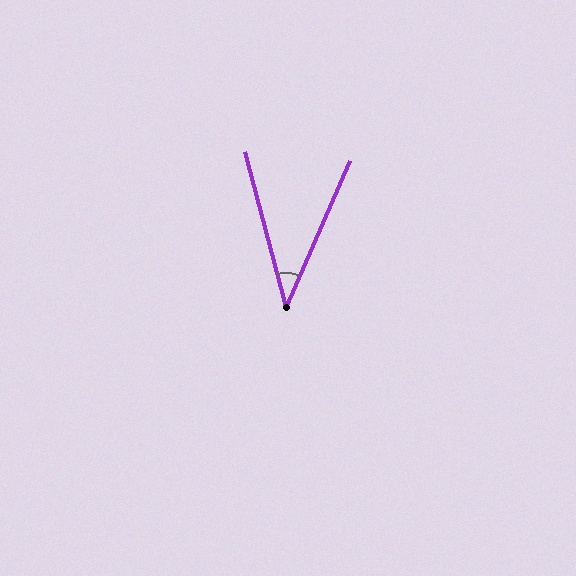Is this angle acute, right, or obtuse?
It is acute.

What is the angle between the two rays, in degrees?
Approximately 39 degrees.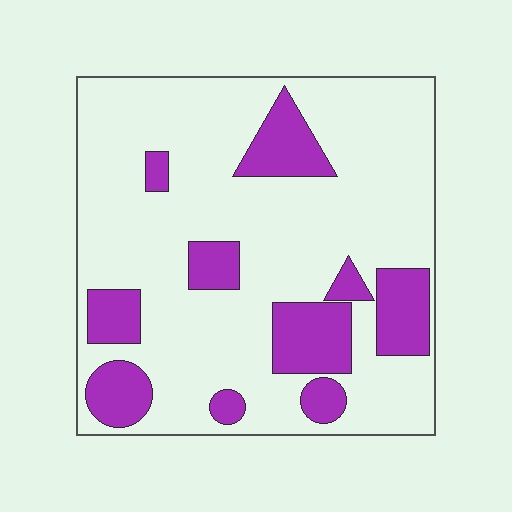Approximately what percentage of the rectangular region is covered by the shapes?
Approximately 25%.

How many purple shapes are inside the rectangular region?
10.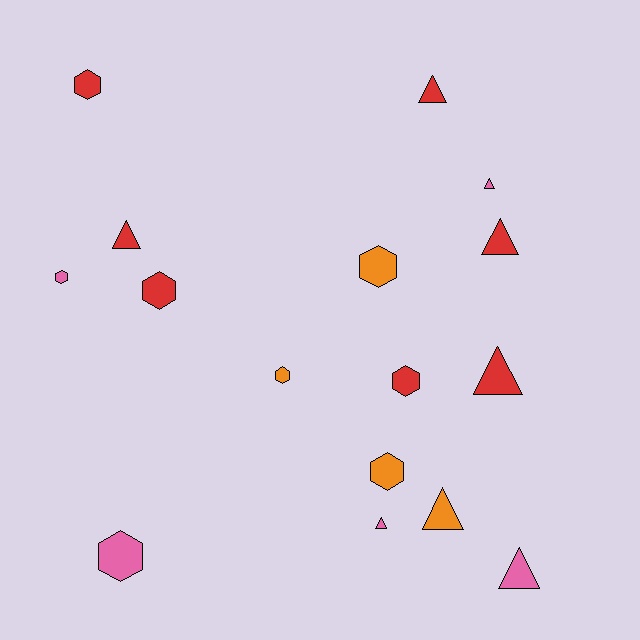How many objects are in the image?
There are 16 objects.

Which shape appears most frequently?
Hexagon, with 8 objects.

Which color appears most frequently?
Red, with 7 objects.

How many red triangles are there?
There are 4 red triangles.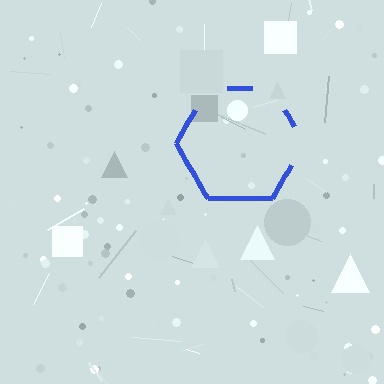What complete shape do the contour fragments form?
The contour fragments form a hexagon.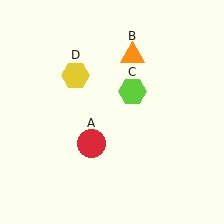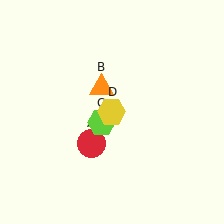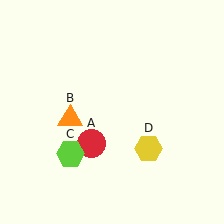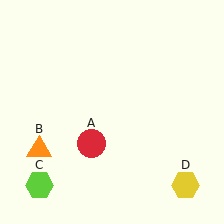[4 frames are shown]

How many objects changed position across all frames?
3 objects changed position: orange triangle (object B), lime hexagon (object C), yellow hexagon (object D).